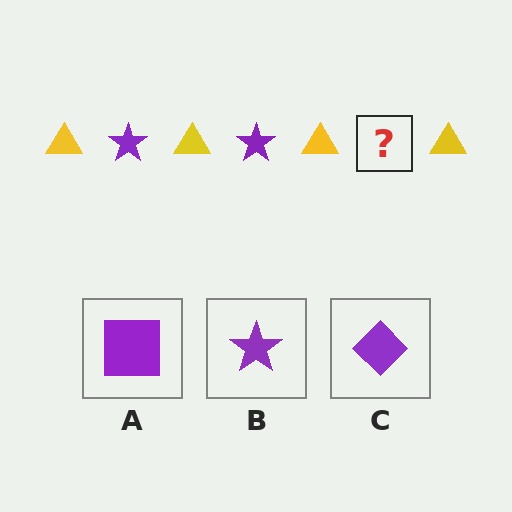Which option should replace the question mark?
Option B.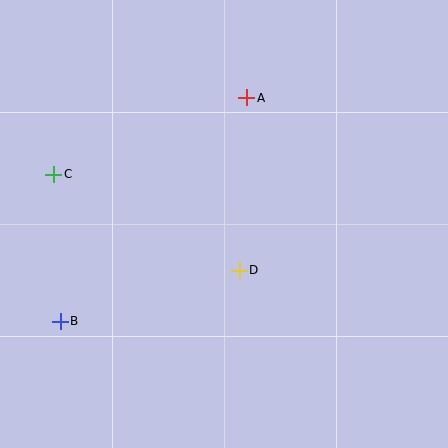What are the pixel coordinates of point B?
Point B is at (60, 321).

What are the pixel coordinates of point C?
Point C is at (54, 174).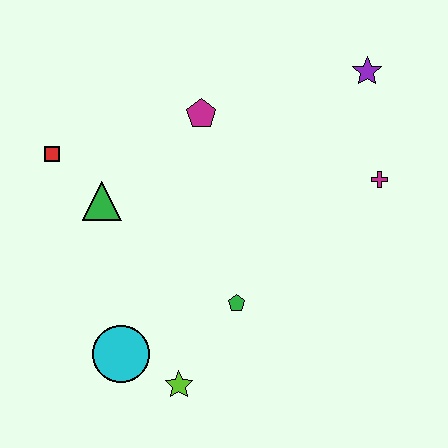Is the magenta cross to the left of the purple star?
No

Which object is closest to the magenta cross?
The purple star is closest to the magenta cross.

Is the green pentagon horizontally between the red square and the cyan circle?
No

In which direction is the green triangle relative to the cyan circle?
The green triangle is above the cyan circle.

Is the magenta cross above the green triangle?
Yes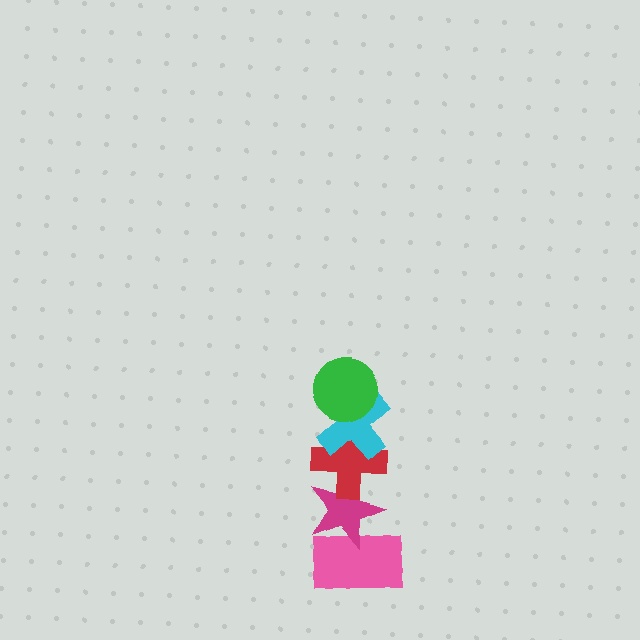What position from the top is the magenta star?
The magenta star is 4th from the top.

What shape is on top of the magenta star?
The red cross is on top of the magenta star.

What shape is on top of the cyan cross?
The green circle is on top of the cyan cross.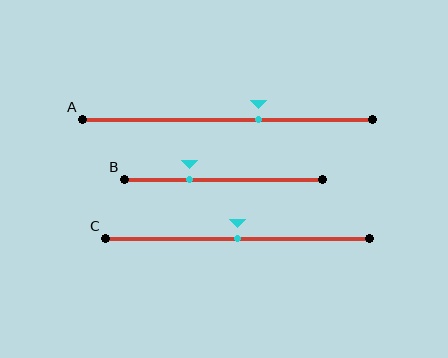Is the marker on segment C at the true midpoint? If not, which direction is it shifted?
Yes, the marker on segment C is at the true midpoint.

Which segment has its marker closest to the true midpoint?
Segment C has its marker closest to the true midpoint.